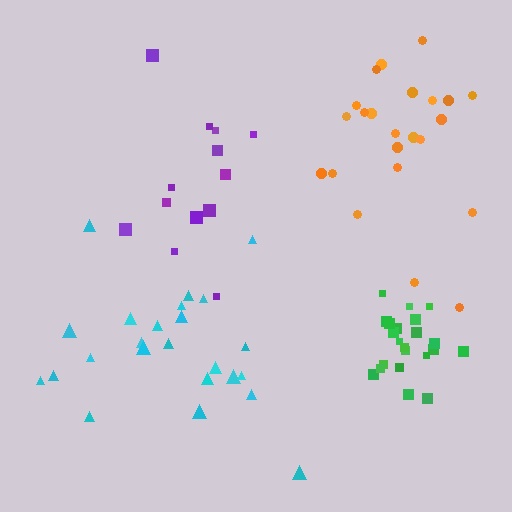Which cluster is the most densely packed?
Green.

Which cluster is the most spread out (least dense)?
Purple.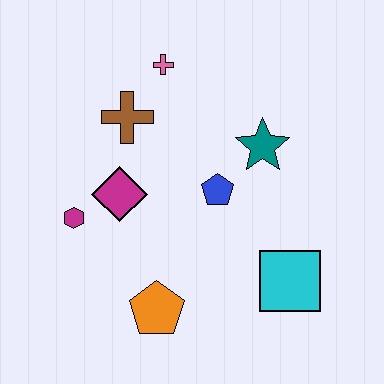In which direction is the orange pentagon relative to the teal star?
The orange pentagon is below the teal star.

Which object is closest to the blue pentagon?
The teal star is closest to the blue pentagon.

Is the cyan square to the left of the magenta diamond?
No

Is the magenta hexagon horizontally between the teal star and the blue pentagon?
No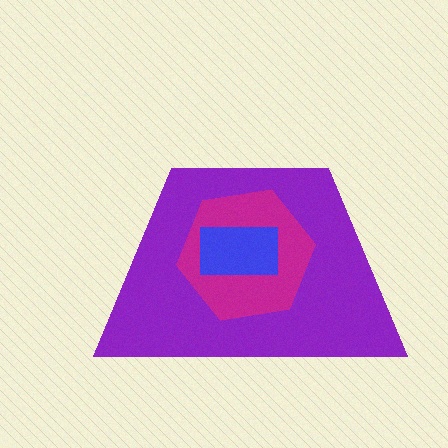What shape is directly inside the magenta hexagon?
The blue rectangle.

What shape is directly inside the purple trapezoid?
The magenta hexagon.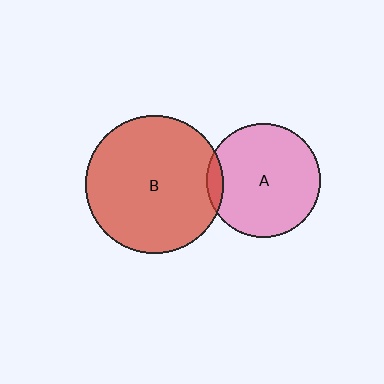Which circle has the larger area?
Circle B (red).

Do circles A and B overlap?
Yes.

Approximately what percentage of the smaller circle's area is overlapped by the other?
Approximately 5%.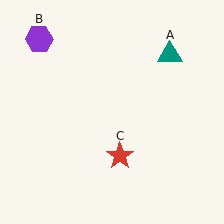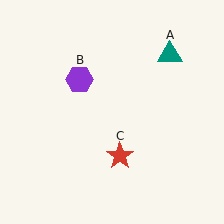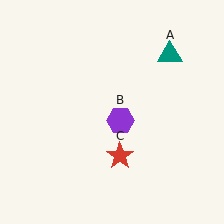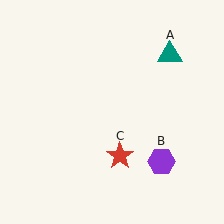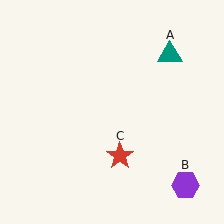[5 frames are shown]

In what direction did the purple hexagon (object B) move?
The purple hexagon (object B) moved down and to the right.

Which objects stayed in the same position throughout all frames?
Teal triangle (object A) and red star (object C) remained stationary.